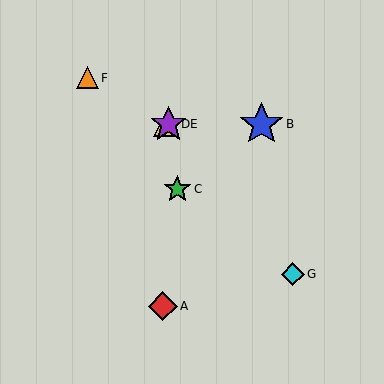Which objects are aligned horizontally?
Objects B, D, E are aligned horizontally.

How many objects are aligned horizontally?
3 objects (B, D, E) are aligned horizontally.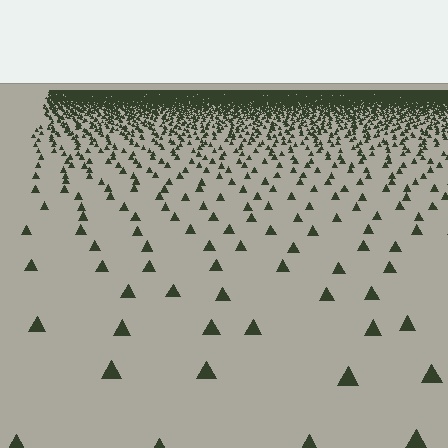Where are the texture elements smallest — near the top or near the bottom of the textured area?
Near the top.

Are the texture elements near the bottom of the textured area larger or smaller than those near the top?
Larger. Near the bottom, elements are closer to the viewer and appear at a bigger on-screen size.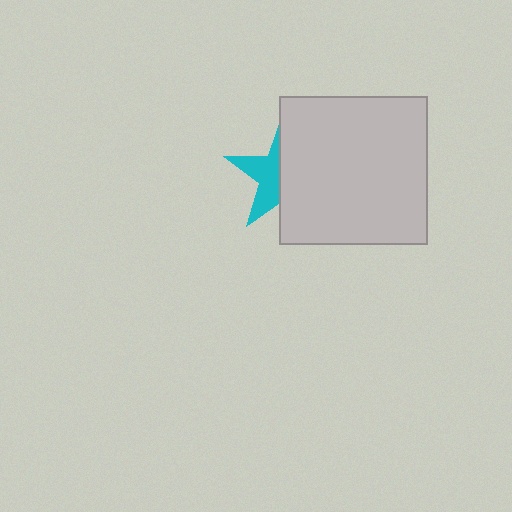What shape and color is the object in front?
The object in front is a light gray square.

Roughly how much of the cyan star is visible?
A small part of it is visible (roughly 43%).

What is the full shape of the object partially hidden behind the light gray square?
The partially hidden object is a cyan star.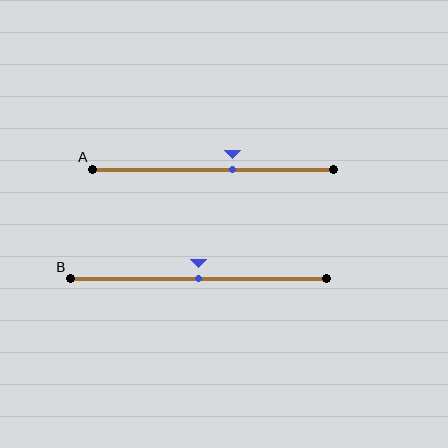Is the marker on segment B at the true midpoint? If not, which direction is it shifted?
Yes, the marker on segment B is at the true midpoint.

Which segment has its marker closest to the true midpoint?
Segment B has its marker closest to the true midpoint.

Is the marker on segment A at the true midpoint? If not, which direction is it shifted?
No, the marker on segment A is shifted to the right by about 8% of the segment length.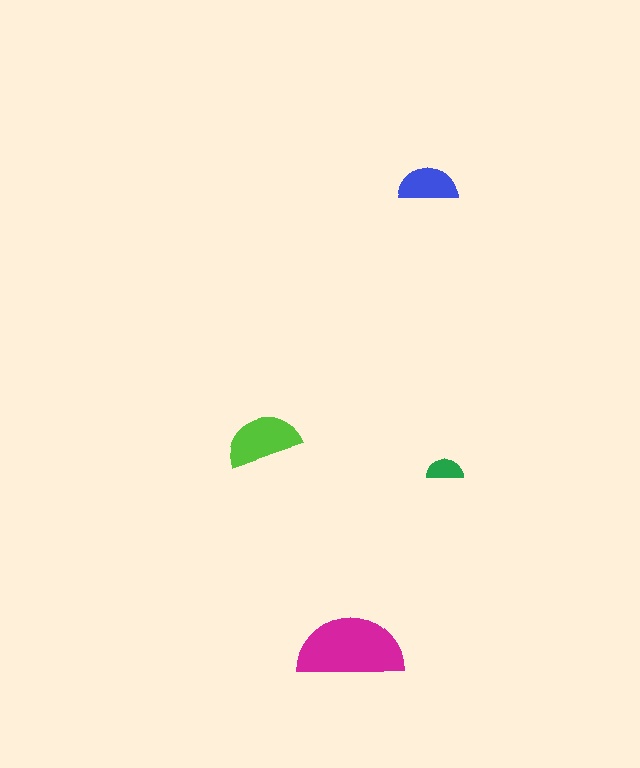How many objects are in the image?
There are 4 objects in the image.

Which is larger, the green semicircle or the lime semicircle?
The lime one.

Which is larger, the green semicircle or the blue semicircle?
The blue one.